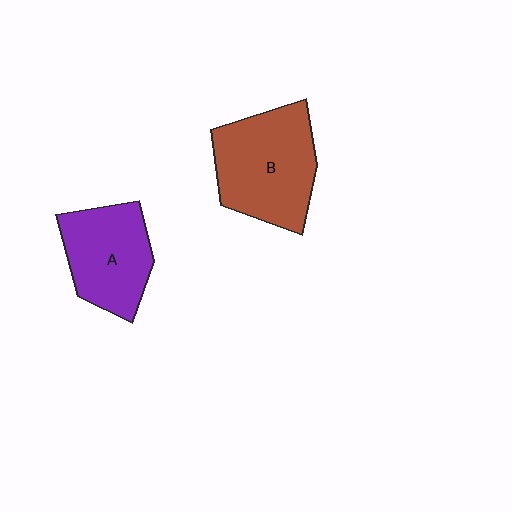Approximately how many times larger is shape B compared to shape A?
Approximately 1.3 times.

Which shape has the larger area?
Shape B (brown).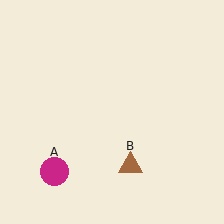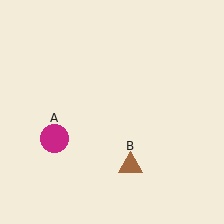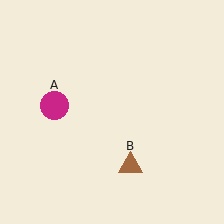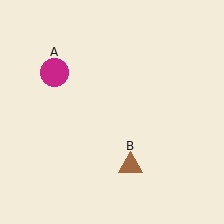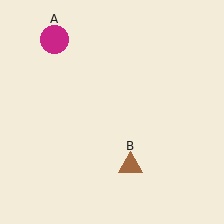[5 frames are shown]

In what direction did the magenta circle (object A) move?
The magenta circle (object A) moved up.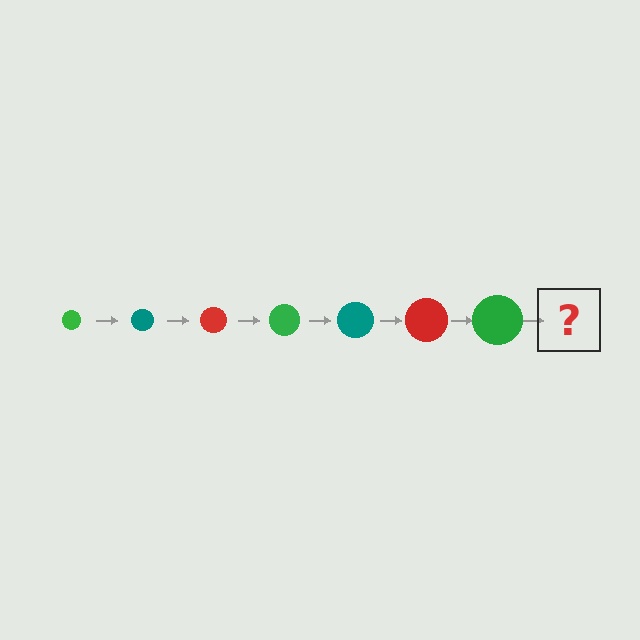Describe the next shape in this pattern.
It should be a teal circle, larger than the previous one.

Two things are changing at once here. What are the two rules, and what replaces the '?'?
The two rules are that the circle grows larger each step and the color cycles through green, teal, and red. The '?' should be a teal circle, larger than the previous one.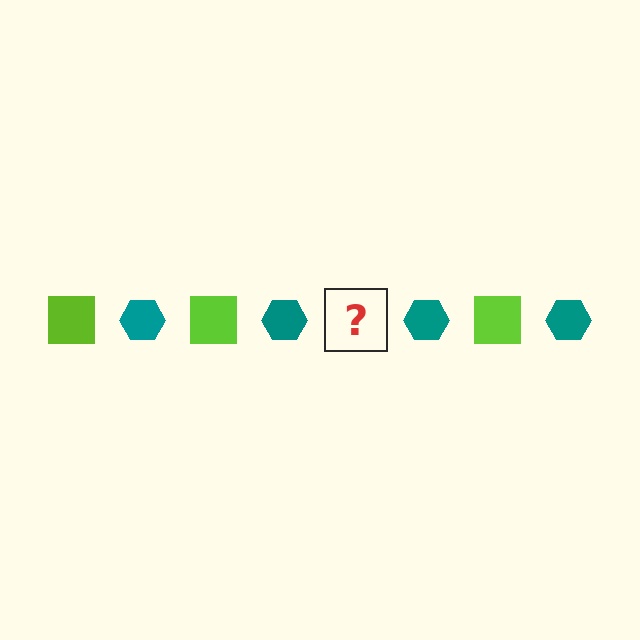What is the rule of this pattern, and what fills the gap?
The rule is that the pattern alternates between lime square and teal hexagon. The gap should be filled with a lime square.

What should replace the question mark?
The question mark should be replaced with a lime square.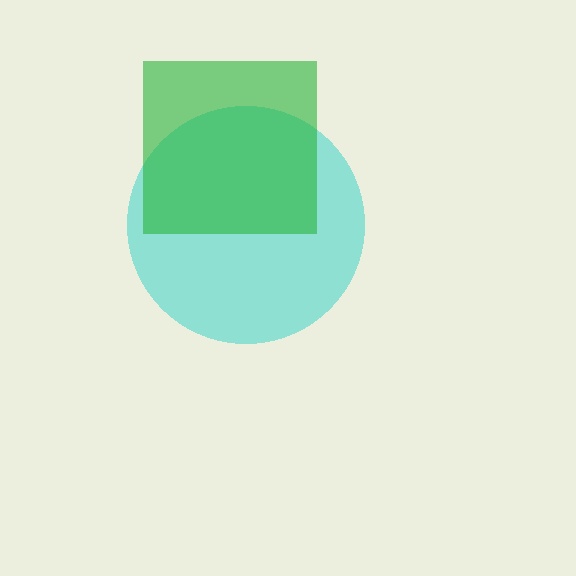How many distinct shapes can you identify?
There are 2 distinct shapes: a cyan circle, a green square.